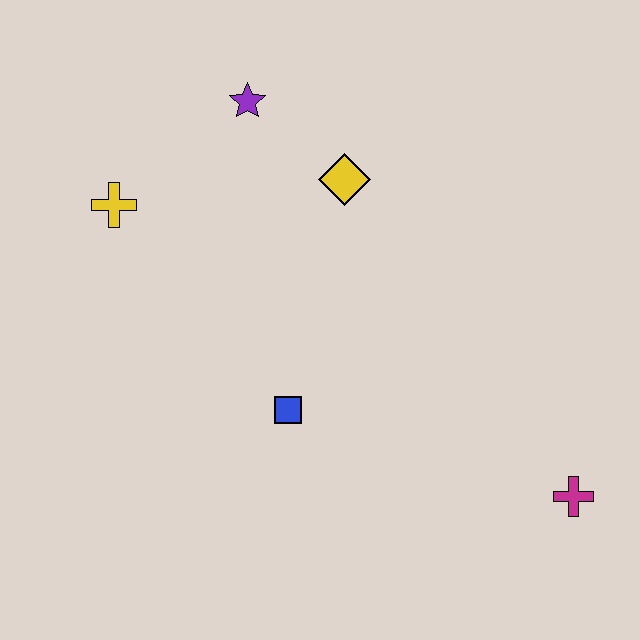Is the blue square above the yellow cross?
No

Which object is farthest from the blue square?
The purple star is farthest from the blue square.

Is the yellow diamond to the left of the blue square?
No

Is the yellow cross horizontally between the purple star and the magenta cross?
No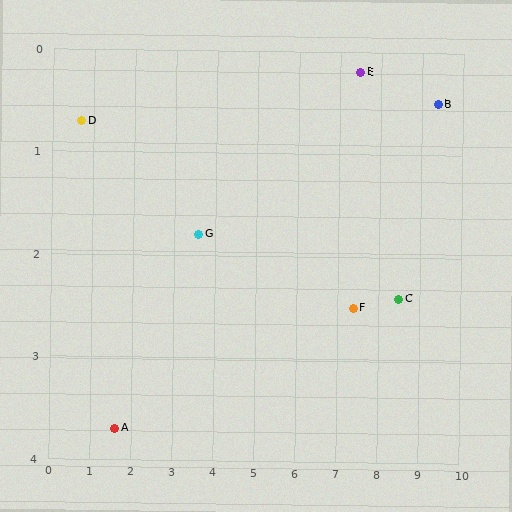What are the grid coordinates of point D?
Point D is at approximately (0.7, 0.7).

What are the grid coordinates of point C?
Point C is at approximately (8.5, 2.4).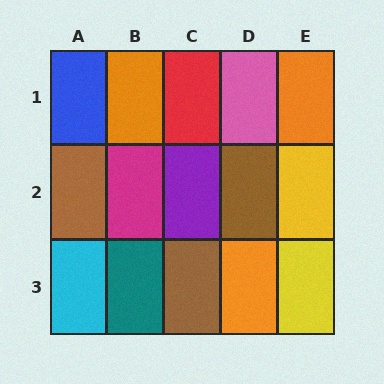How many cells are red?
1 cell is red.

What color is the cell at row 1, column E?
Orange.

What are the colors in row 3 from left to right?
Cyan, teal, brown, orange, yellow.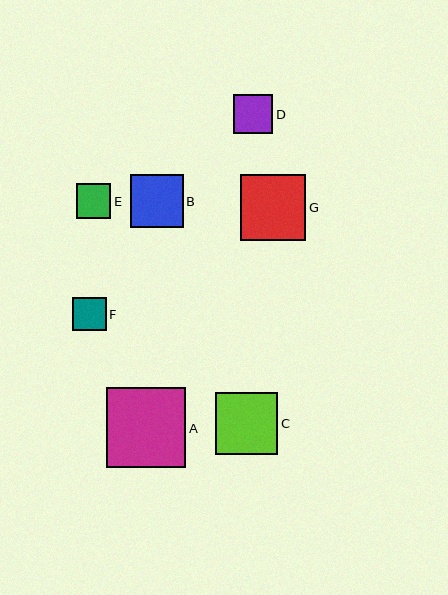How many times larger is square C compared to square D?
Square C is approximately 1.6 times the size of square D.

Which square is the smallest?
Square F is the smallest with a size of approximately 33 pixels.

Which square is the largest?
Square A is the largest with a size of approximately 79 pixels.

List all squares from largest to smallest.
From largest to smallest: A, G, C, B, D, E, F.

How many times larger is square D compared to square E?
Square D is approximately 1.2 times the size of square E.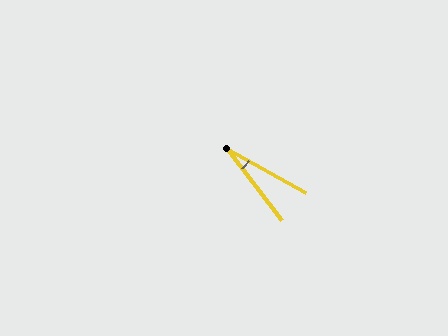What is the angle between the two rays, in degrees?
Approximately 24 degrees.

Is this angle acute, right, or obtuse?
It is acute.